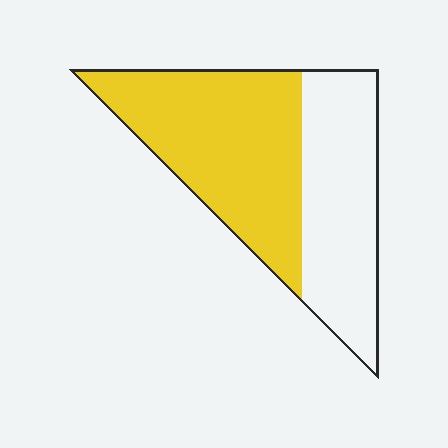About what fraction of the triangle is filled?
About three fifths (3/5).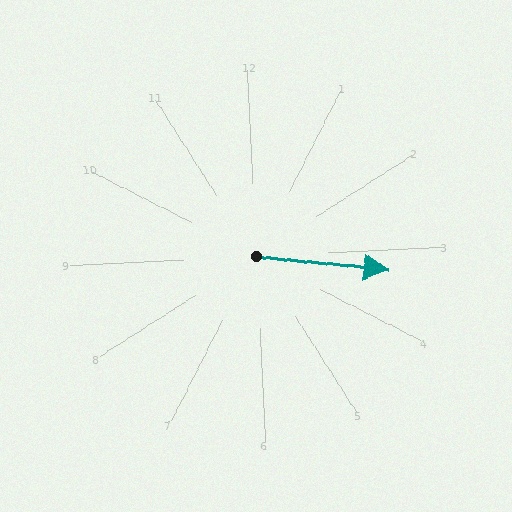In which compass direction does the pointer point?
East.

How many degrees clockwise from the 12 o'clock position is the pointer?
Approximately 99 degrees.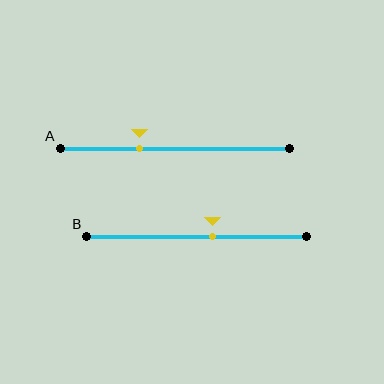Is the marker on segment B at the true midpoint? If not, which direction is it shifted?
No, the marker on segment B is shifted to the right by about 7% of the segment length.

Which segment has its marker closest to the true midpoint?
Segment B has its marker closest to the true midpoint.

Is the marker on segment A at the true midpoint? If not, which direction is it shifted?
No, the marker on segment A is shifted to the left by about 15% of the segment length.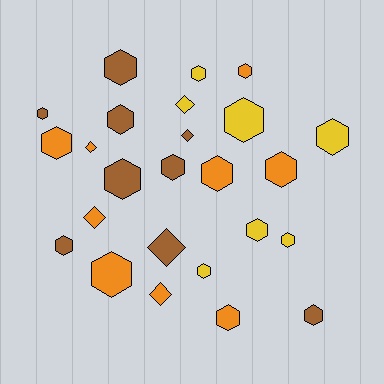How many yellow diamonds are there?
There is 1 yellow diamond.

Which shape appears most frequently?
Hexagon, with 19 objects.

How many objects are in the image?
There are 25 objects.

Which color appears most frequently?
Brown, with 9 objects.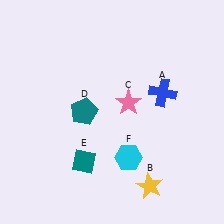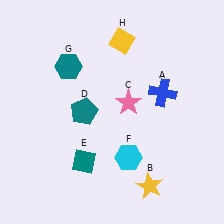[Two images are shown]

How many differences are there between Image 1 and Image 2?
There are 2 differences between the two images.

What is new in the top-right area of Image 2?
A yellow diamond (H) was added in the top-right area of Image 2.